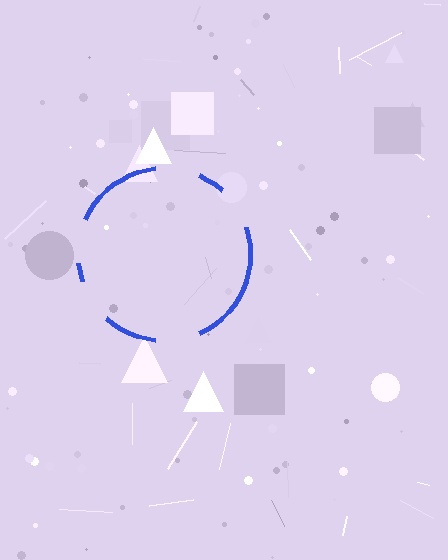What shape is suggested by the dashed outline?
The dashed outline suggests a circle.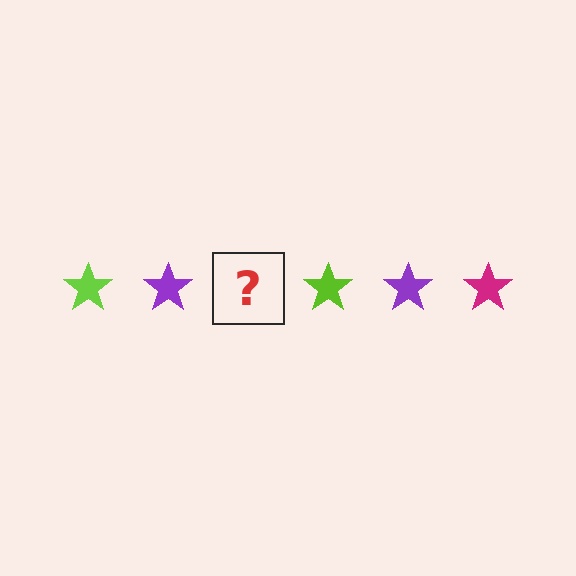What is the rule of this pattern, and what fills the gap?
The rule is that the pattern cycles through lime, purple, magenta stars. The gap should be filled with a magenta star.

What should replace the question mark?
The question mark should be replaced with a magenta star.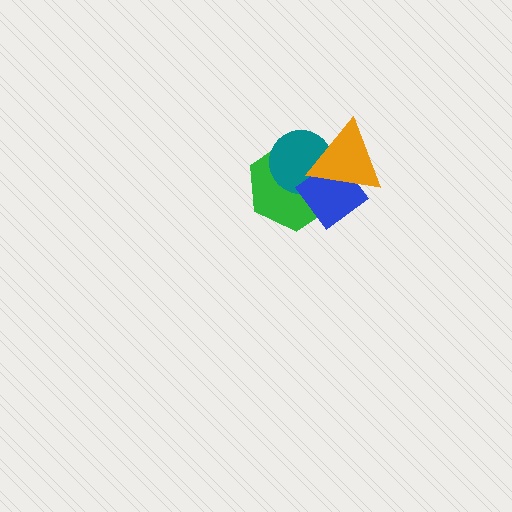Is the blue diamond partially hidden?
Yes, it is partially covered by another shape.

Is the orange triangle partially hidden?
No, no other shape covers it.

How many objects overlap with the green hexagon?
3 objects overlap with the green hexagon.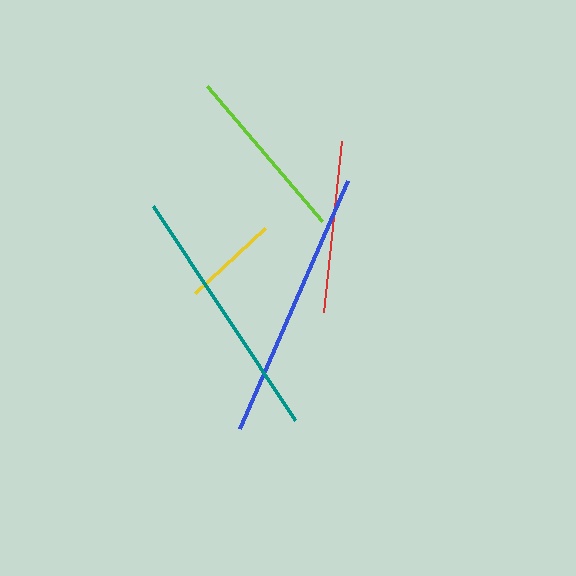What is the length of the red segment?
The red segment is approximately 171 pixels long.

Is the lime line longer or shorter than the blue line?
The blue line is longer than the lime line.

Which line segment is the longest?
The blue line is the longest at approximately 271 pixels.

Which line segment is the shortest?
The yellow line is the shortest at approximately 96 pixels.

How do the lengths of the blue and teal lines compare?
The blue and teal lines are approximately the same length.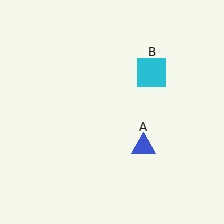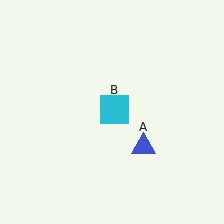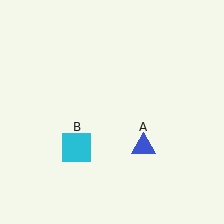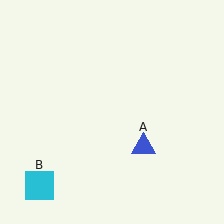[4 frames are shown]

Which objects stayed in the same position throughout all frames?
Blue triangle (object A) remained stationary.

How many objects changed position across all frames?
1 object changed position: cyan square (object B).